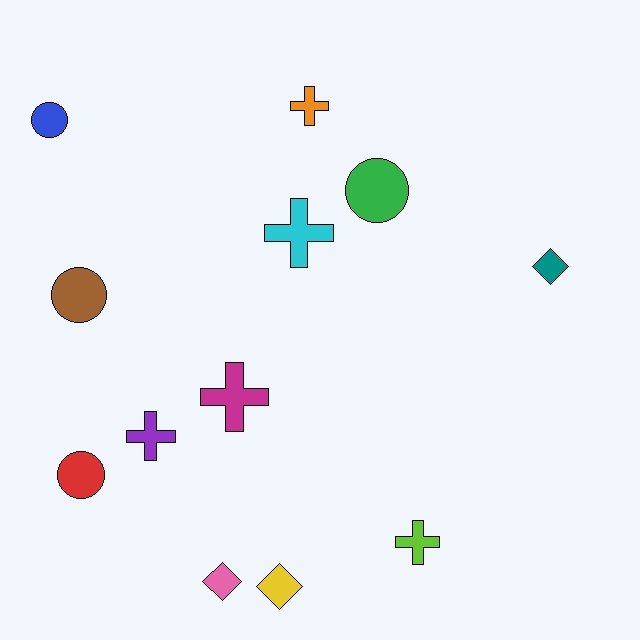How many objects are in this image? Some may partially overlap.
There are 12 objects.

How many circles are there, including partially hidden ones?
There are 4 circles.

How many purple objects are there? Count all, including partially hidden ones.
There is 1 purple object.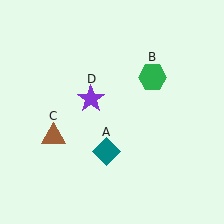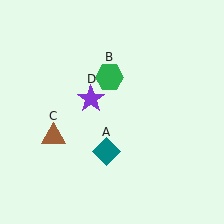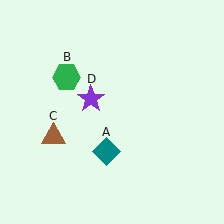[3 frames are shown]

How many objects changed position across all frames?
1 object changed position: green hexagon (object B).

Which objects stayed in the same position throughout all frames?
Teal diamond (object A) and brown triangle (object C) and purple star (object D) remained stationary.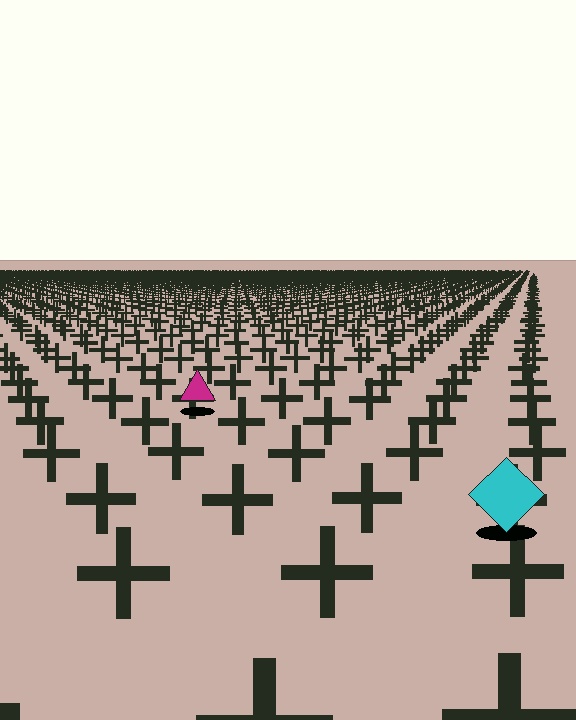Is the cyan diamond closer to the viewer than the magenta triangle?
Yes. The cyan diamond is closer — you can tell from the texture gradient: the ground texture is coarser near it.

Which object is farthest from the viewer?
The magenta triangle is farthest from the viewer. It appears smaller and the ground texture around it is denser.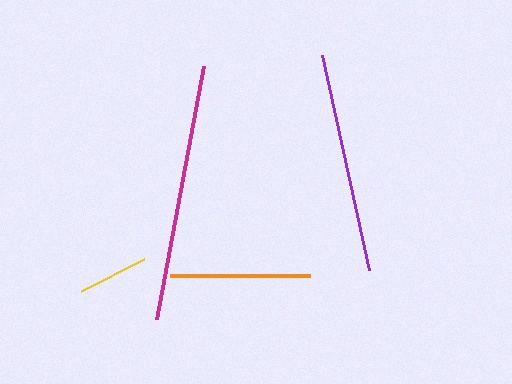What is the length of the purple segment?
The purple segment is approximately 220 pixels long.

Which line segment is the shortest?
The yellow line is the shortest at approximately 71 pixels.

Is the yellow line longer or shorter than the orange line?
The orange line is longer than the yellow line.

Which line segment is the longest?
The magenta line is the longest at approximately 257 pixels.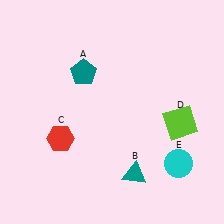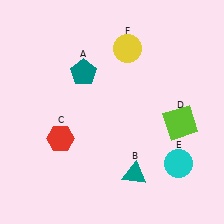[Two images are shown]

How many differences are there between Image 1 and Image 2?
There is 1 difference between the two images.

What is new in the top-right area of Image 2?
A yellow circle (F) was added in the top-right area of Image 2.